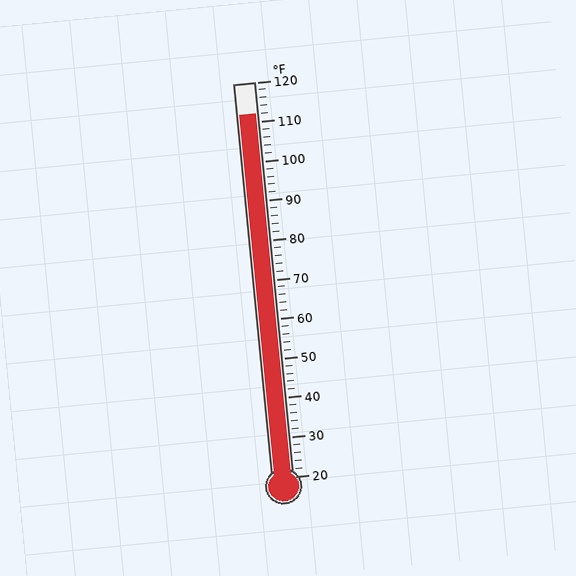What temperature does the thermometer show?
The thermometer shows approximately 112°F.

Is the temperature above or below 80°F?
The temperature is above 80°F.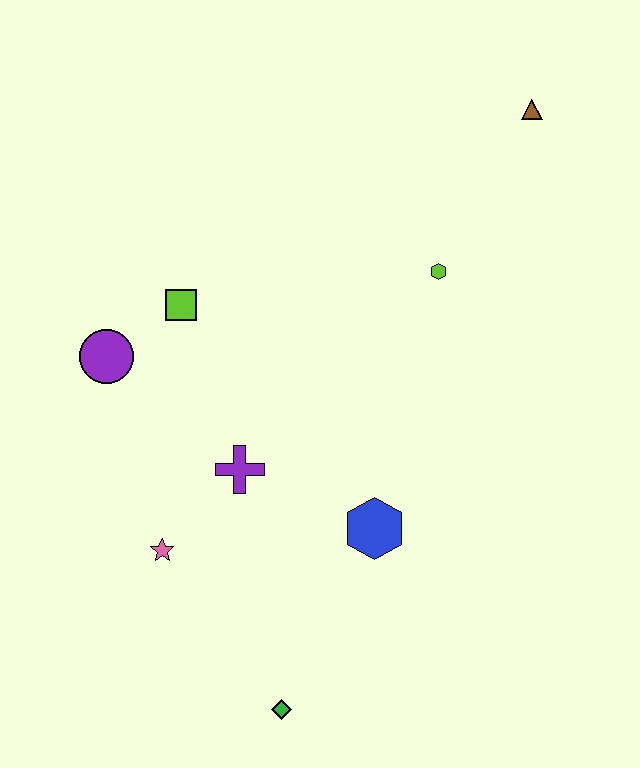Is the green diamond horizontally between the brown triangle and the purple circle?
Yes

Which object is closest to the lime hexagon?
The brown triangle is closest to the lime hexagon.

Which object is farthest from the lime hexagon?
The green diamond is farthest from the lime hexagon.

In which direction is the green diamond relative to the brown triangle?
The green diamond is below the brown triangle.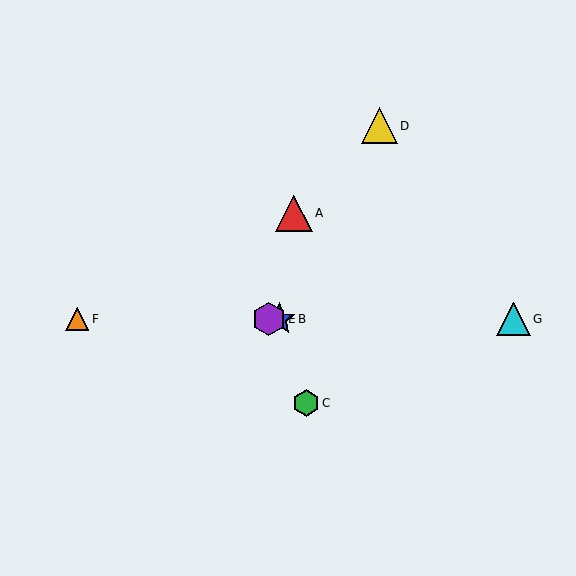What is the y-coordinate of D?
Object D is at y≈126.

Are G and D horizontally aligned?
No, G is at y≈319 and D is at y≈126.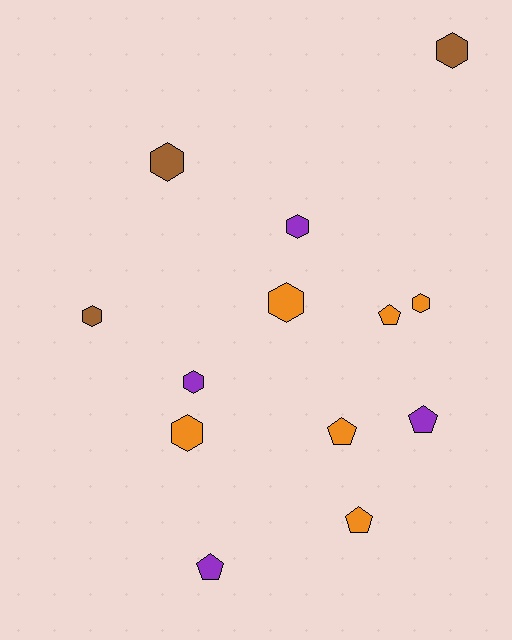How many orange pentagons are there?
There are 3 orange pentagons.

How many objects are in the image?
There are 13 objects.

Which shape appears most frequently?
Hexagon, with 8 objects.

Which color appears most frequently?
Orange, with 6 objects.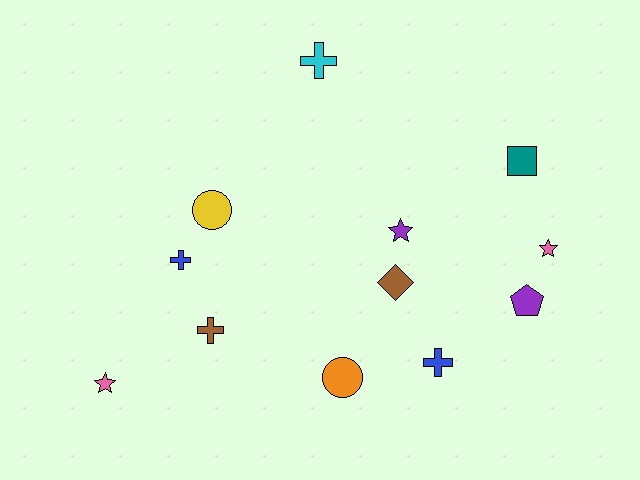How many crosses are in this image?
There are 4 crosses.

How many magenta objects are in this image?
There are no magenta objects.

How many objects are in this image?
There are 12 objects.